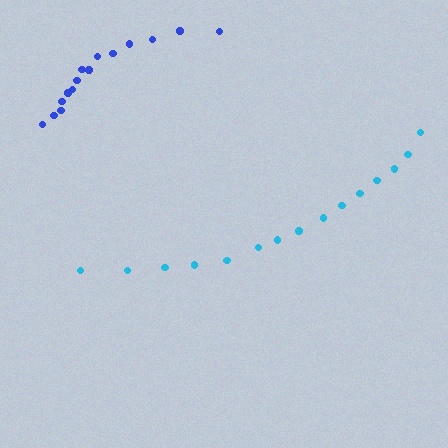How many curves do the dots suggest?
There are 2 distinct paths.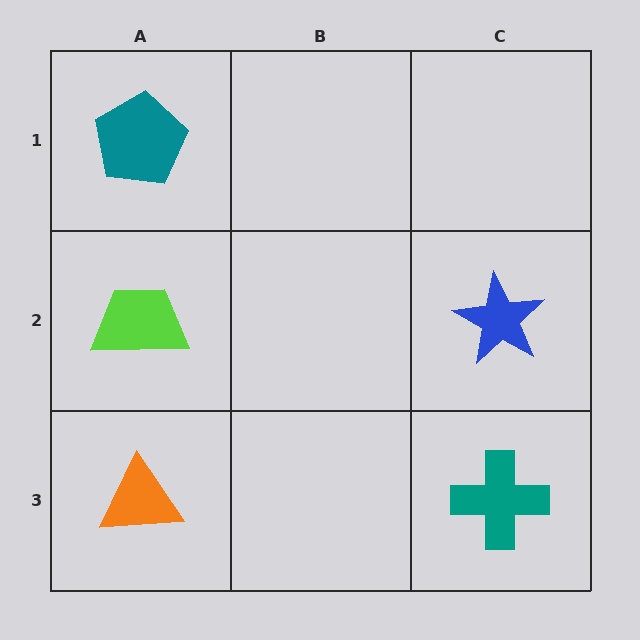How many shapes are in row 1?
1 shape.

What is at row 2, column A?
A lime trapezoid.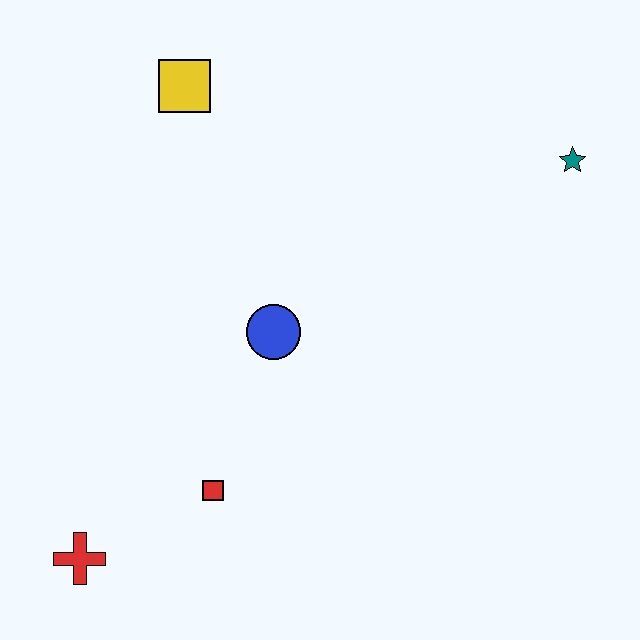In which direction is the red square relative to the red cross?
The red square is to the right of the red cross.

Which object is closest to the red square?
The red cross is closest to the red square.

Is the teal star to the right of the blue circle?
Yes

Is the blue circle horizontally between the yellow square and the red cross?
No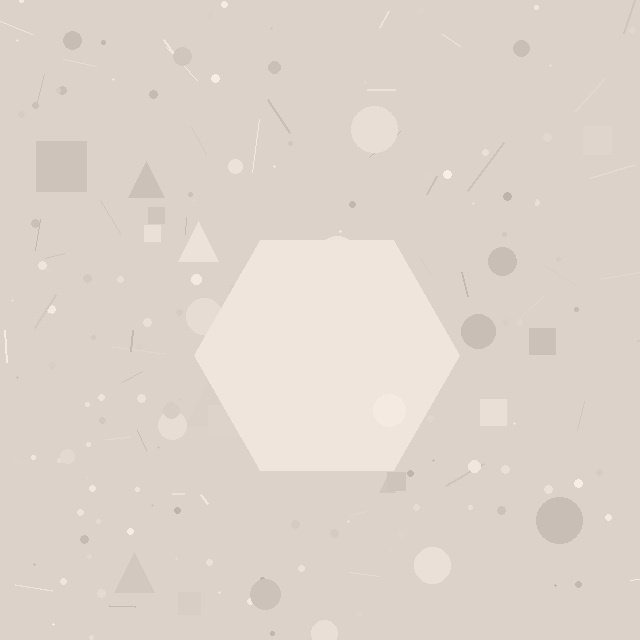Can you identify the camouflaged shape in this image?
The camouflaged shape is a hexagon.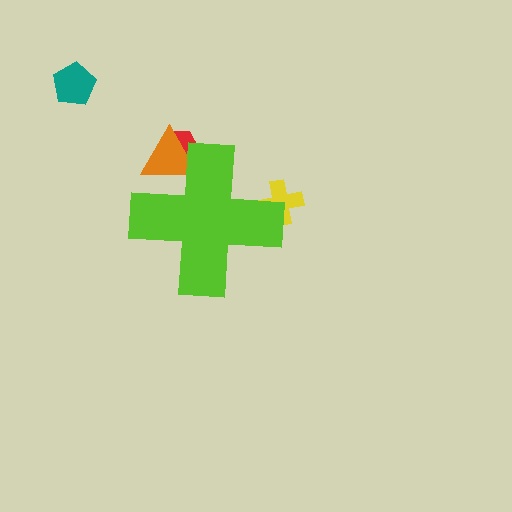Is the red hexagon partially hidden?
Yes, the red hexagon is partially hidden behind the lime cross.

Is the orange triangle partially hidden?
Yes, the orange triangle is partially hidden behind the lime cross.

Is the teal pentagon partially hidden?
No, the teal pentagon is fully visible.